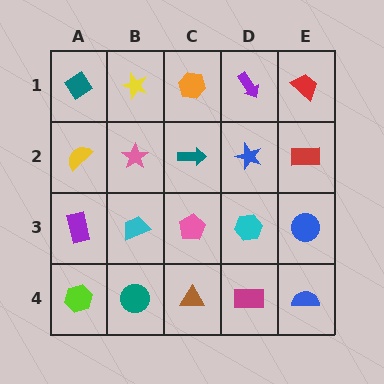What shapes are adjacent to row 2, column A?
A teal diamond (row 1, column A), a purple rectangle (row 3, column A), a pink star (row 2, column B).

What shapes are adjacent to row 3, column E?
A red rectangle (row 2, column E), a blue semicircle (row 4, column E), a cyan hexagon (row 3, column D).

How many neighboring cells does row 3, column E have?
3.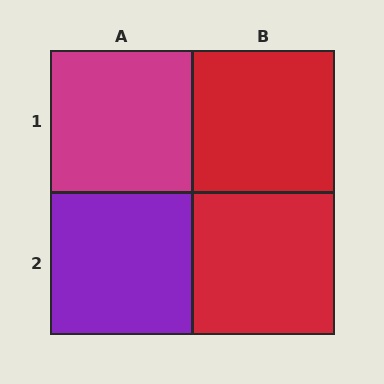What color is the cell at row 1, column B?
Red.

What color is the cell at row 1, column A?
Magenta.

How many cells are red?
2 cells are red.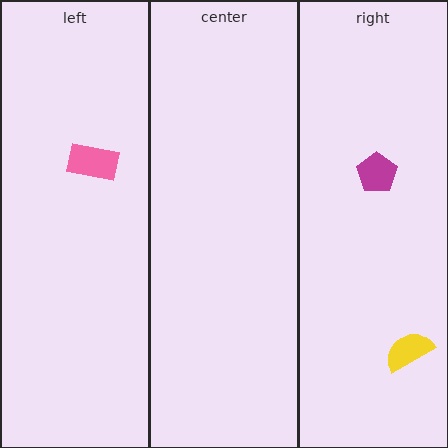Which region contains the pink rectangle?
The left region.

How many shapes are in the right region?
2.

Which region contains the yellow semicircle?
The right region.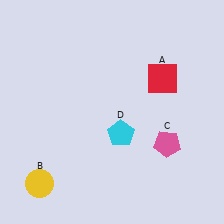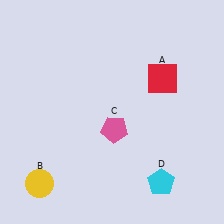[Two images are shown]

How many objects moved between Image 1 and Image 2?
2 objects moved between the two images.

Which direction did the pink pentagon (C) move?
The pink pentagon (C) moved left.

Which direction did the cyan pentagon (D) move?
The cyan pentagon (D) moved down.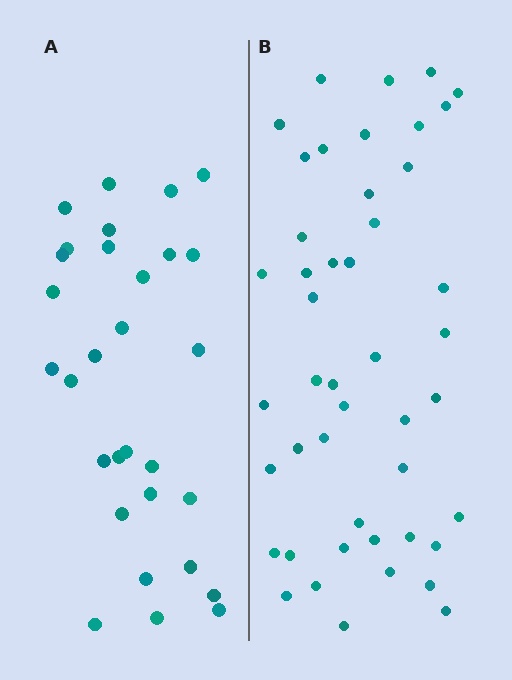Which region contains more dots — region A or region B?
Region B (the right region) has more dots.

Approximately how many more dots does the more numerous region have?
Region B has approximately 15 more dots than region A.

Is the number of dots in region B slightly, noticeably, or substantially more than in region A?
Region B has substantially more. The ratio is roughly 1.5 to 1.